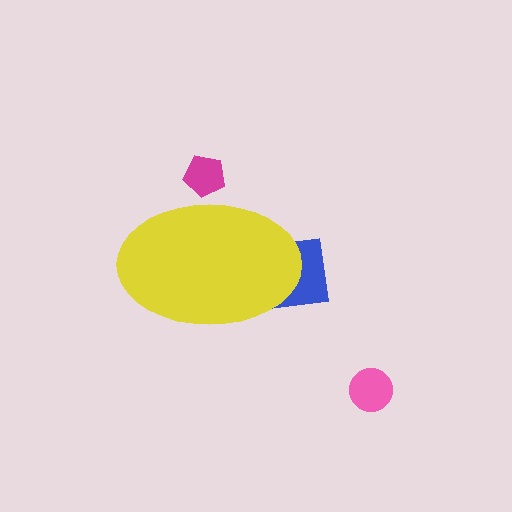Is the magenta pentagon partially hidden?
Yes, the magenta pentagon is partially hidden behind the yellow ellipse.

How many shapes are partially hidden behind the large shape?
2 shapes are partially hidden.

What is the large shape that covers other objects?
A yellow ellipse.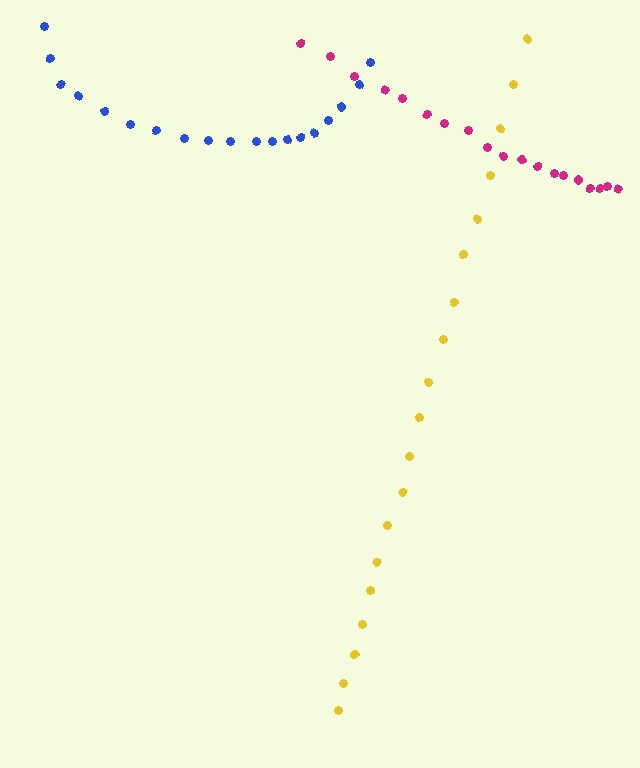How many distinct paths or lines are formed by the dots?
There are 3 distinct paths.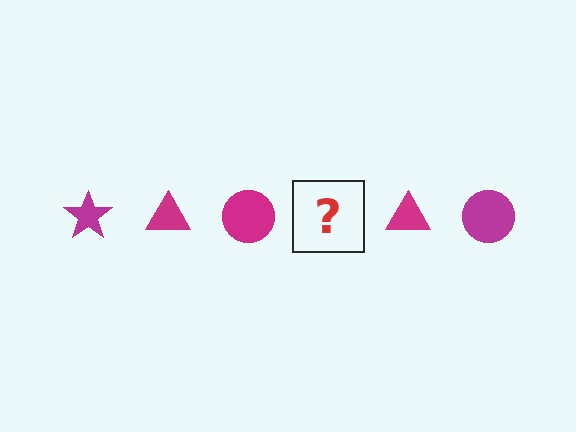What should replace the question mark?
The question mark should be replaced with a magenta star.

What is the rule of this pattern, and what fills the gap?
The rule is that the pattern cycles through star, triangle, circle shapes in magenta. The gap should be filled with a magenta star.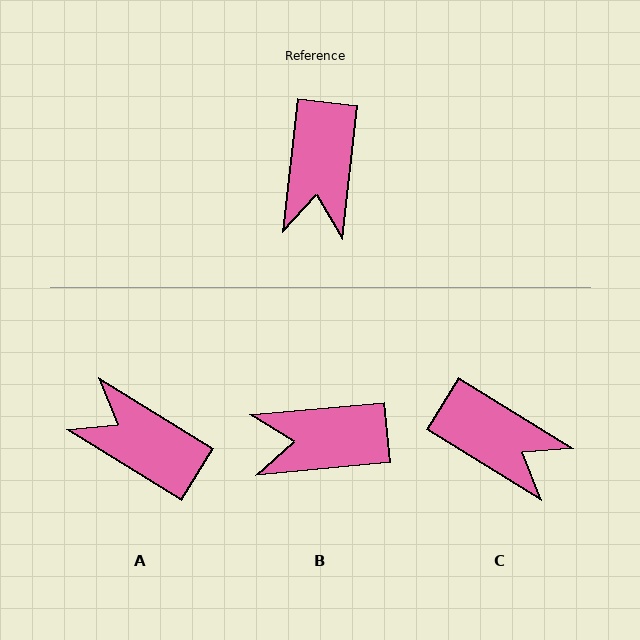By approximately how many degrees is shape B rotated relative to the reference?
Approximately 78 degrees clockwise.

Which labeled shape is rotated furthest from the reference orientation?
A, about 115 degrees away.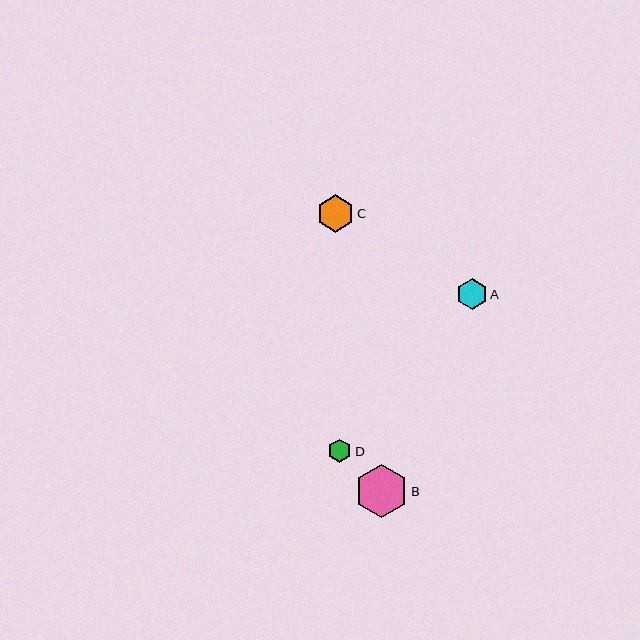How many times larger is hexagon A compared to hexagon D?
Hexagon A is approximately 1.3 times the size of hexagon D.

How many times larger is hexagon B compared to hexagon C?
Hexagon B is approximately 1.4 times the size of hexagon C.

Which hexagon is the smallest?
Hexagon D is the smallest with a size of approximately 23 pixels.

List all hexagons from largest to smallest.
From largest to smallest: B, C, A, D.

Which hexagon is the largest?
Hexagon B is the largest with a size of approximately 53 pixels.